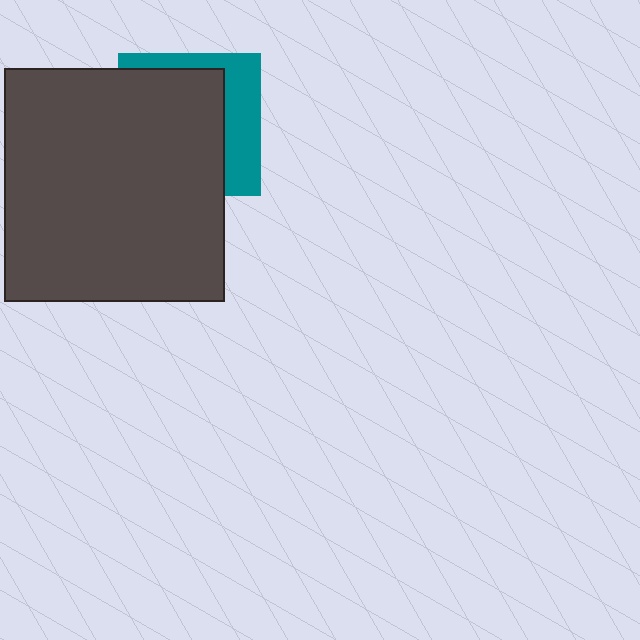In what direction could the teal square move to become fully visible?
The teal square could move right. That would shift it out from behind the dark gray rectangle entirely.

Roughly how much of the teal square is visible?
A small part of it is visible (roughly 32%).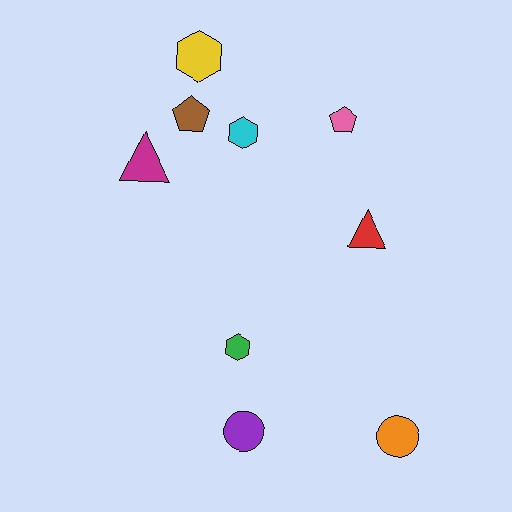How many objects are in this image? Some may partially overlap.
There are 9 objects.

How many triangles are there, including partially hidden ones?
There are 2 triangles.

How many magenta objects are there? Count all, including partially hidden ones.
There is 1 magenta object.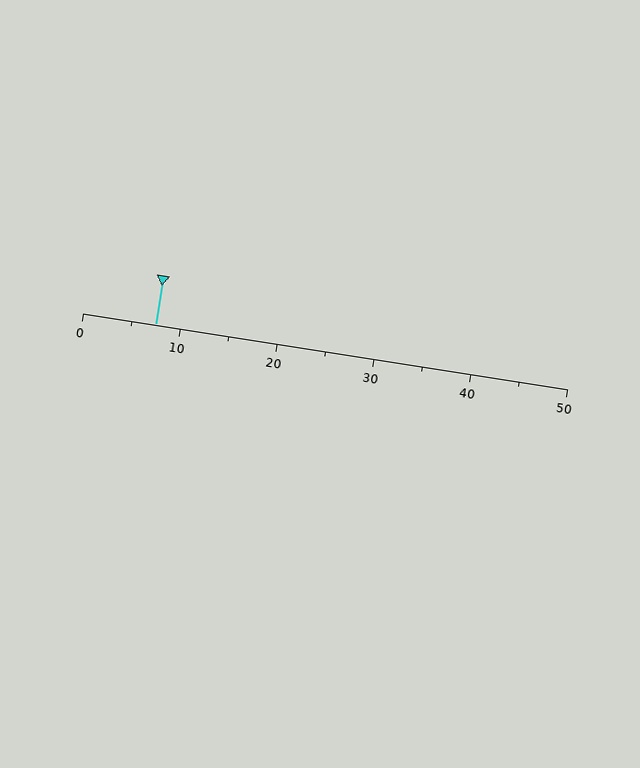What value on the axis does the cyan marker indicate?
The marker indicates approximately 7.5.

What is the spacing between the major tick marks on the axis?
The major ticks are spaced 10 apart.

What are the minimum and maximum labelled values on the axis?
The axis runs from 0 to 50.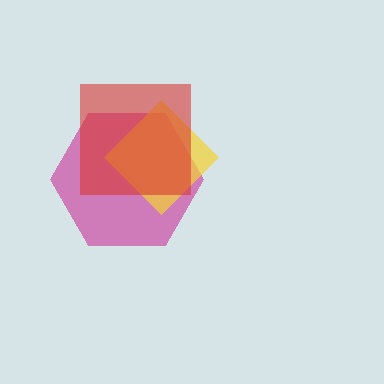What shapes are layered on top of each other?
The layered shapes are: a magenta hexagon, a yellow diamond, a red square.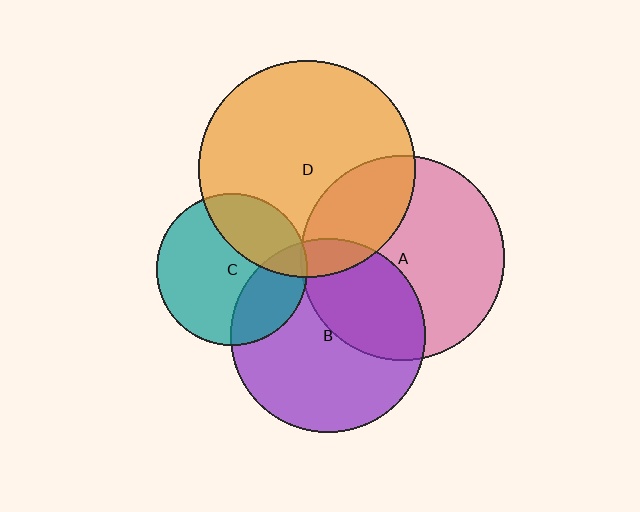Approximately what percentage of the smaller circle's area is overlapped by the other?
Approximately 35%.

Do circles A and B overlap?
Yes.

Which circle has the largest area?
Circle D (orange).